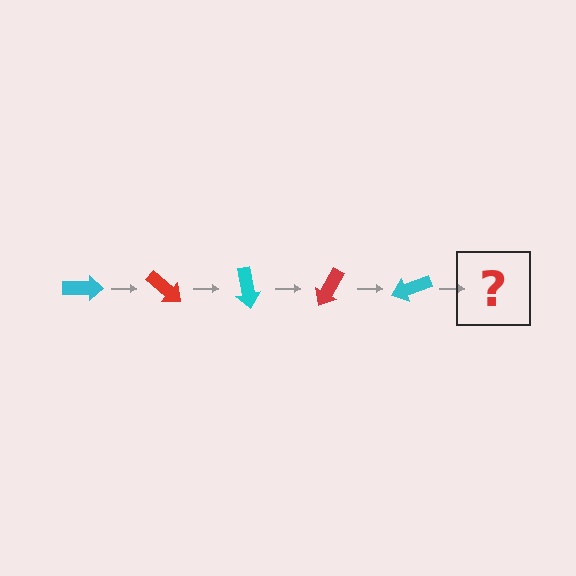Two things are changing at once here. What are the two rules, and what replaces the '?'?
The two rules are that it rotates 40 degrees each step and the color cycles through cyan and red. The '?' should be a red arrow, rotated 200 degrees from the start.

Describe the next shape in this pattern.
It should be a red arrow, rotated 200 degrees from the start.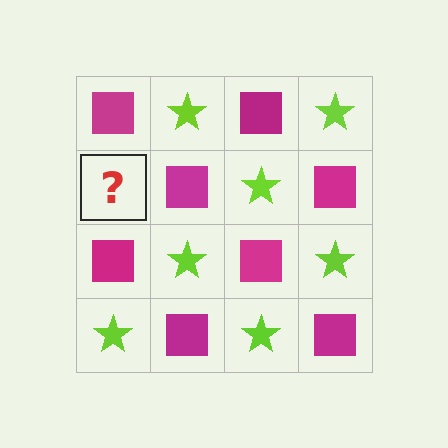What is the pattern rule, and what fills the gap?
The rule is that it alternates magenta square and lime star in a checkerboard pattern. The gap should be filled with a lime star.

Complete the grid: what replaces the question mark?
The question mark should be replaced with a lime star.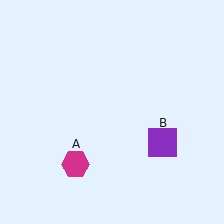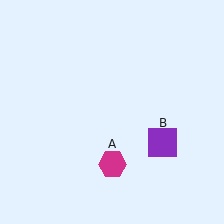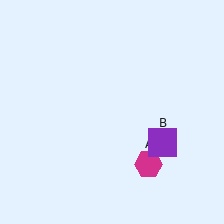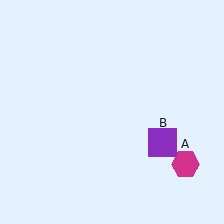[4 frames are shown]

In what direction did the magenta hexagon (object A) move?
The magenta hexagon (object A) moved right.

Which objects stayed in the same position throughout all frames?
Purple square (object B) remained stationary.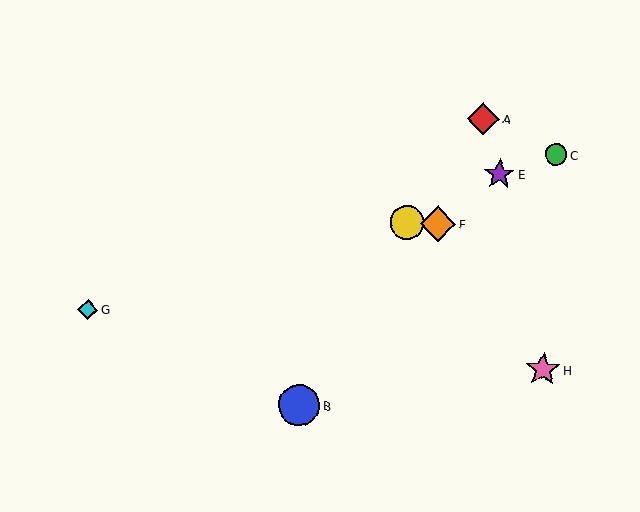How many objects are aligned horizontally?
2 objects (D, F) are aligned horizontally.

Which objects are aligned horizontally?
Objects D, F are aligned horizontally.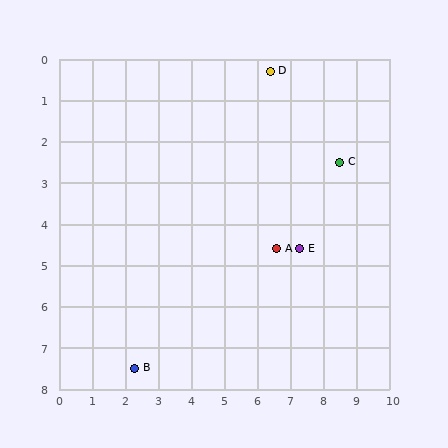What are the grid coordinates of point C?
Point C is at approximately (8.5, 2.5).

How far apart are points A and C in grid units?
Points A and C are about 2.8 grid units apart.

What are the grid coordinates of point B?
Point B is at approximately (2.3, 7.5).